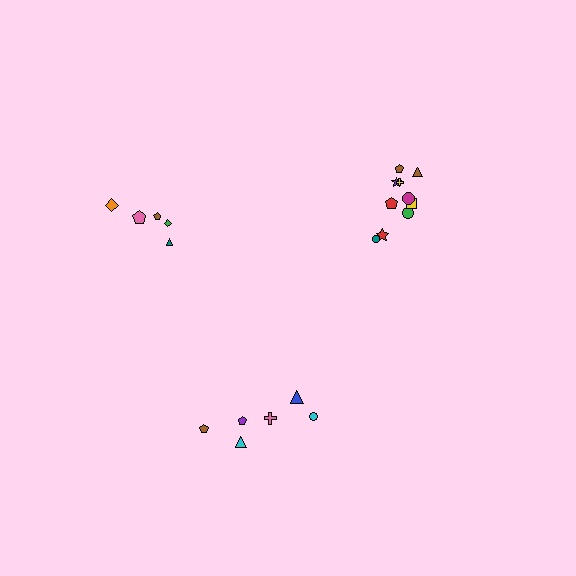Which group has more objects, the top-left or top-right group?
The top-right group.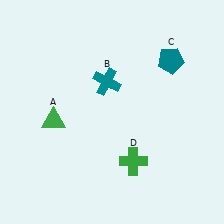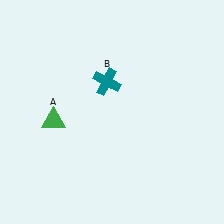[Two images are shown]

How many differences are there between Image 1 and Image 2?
There are 2 differences between the two images.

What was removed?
The teal pentagon (C), the green cross (D) were removed in Image 2.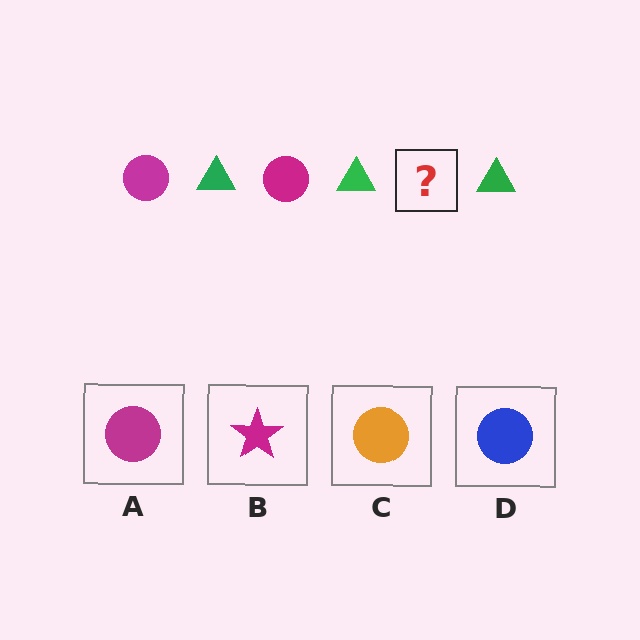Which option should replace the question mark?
Option A.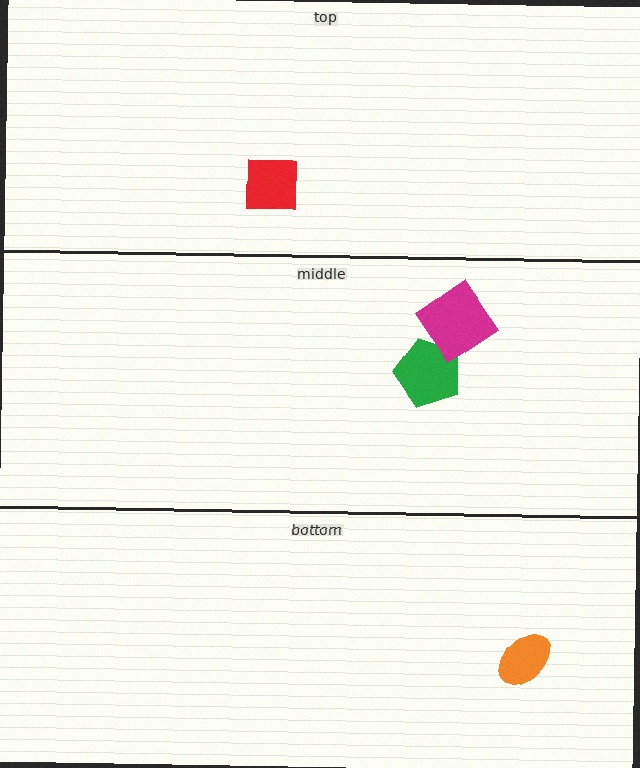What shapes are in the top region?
The red square.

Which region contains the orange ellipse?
The bottom region.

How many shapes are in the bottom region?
1.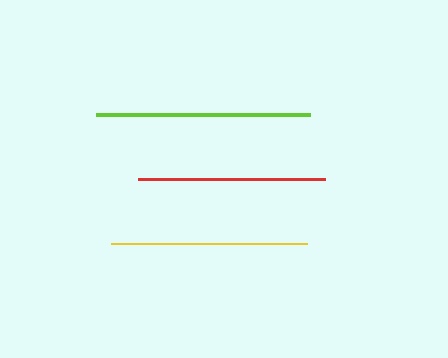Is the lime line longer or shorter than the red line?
The lime line is longer than the red line.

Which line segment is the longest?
The lime line is the longest at approximately 214 pixels.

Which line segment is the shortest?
The red line is the shortest at approximately 186 pixels.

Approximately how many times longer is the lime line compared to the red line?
The lime line is approximately 1.1 times the length of the red line.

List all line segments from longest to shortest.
From longest to shortest: lime, yellow, red.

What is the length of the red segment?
The red segment is approximately 186 pixels long.